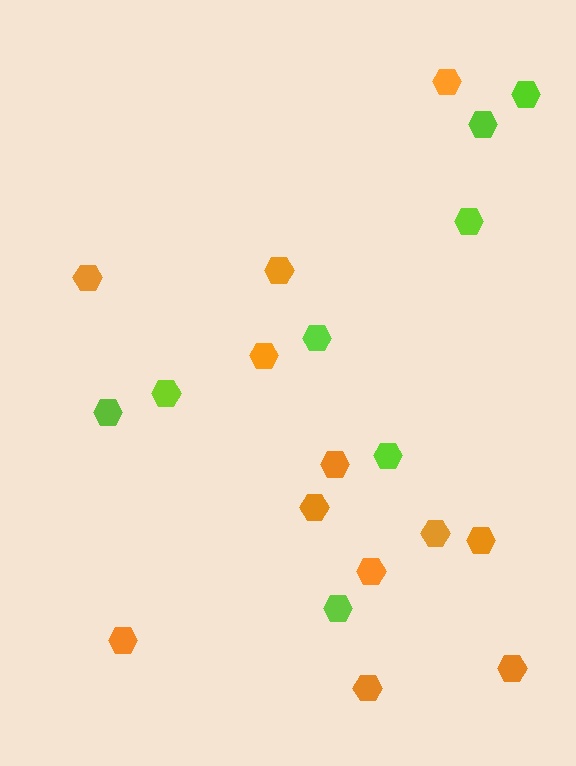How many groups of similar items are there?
There are 2 groups: one group of orange hexagons (12) and one group of lime hexagons (8).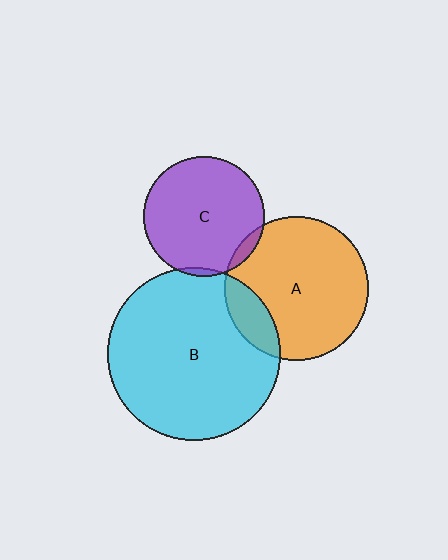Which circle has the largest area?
Circle B (cyan).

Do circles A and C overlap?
Yes.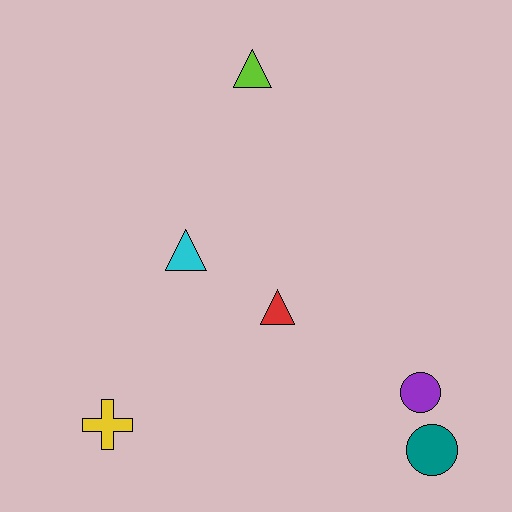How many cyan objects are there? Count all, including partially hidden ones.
There is 1 cyan object.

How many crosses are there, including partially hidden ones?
There is 1 cross.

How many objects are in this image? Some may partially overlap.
There are 6 objects.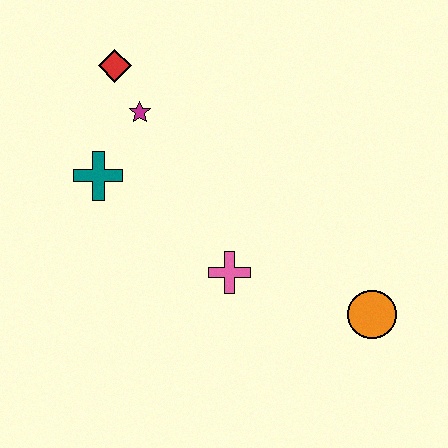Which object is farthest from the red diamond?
The orange circle is farthest from the red diamond.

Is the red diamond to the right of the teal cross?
Yes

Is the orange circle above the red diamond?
No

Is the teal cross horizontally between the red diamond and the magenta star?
No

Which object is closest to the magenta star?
The red diamond is closest to the magenta star.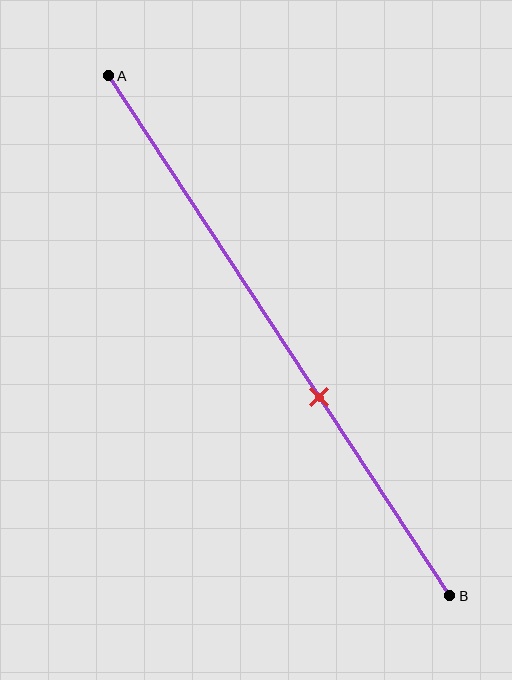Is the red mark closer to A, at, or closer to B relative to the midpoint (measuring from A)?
The red mark is closer to point B than the midpoint of segment AB.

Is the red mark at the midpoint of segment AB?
No, the mark is at about 60% from A, not at the 50% midpoint.